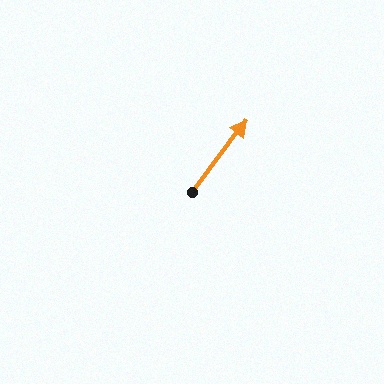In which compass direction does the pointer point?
Northeast.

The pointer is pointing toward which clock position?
Roughly 1 o'clock.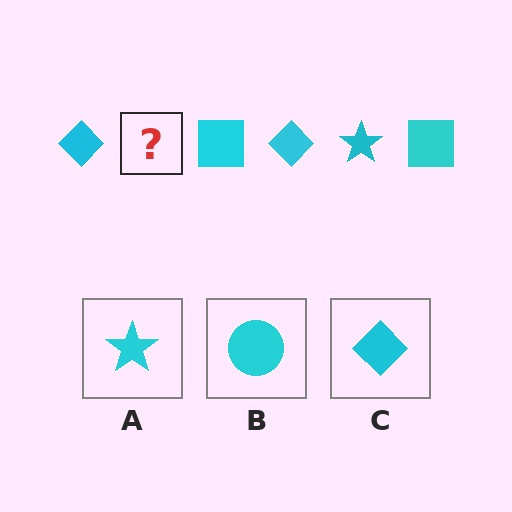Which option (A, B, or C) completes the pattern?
A.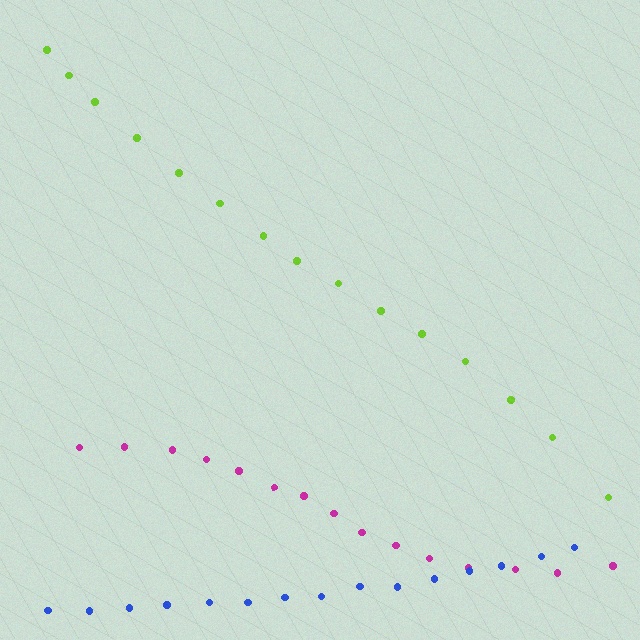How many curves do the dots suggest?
There are 3 distinct paths.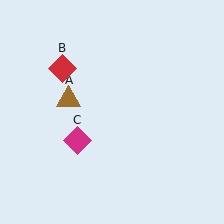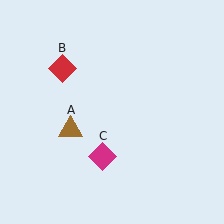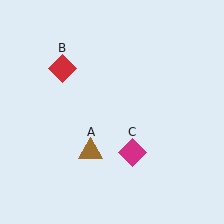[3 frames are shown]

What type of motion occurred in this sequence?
The brown triangle (object A), magenta diamond (object C) rotated counterclockwise around the center of the scene.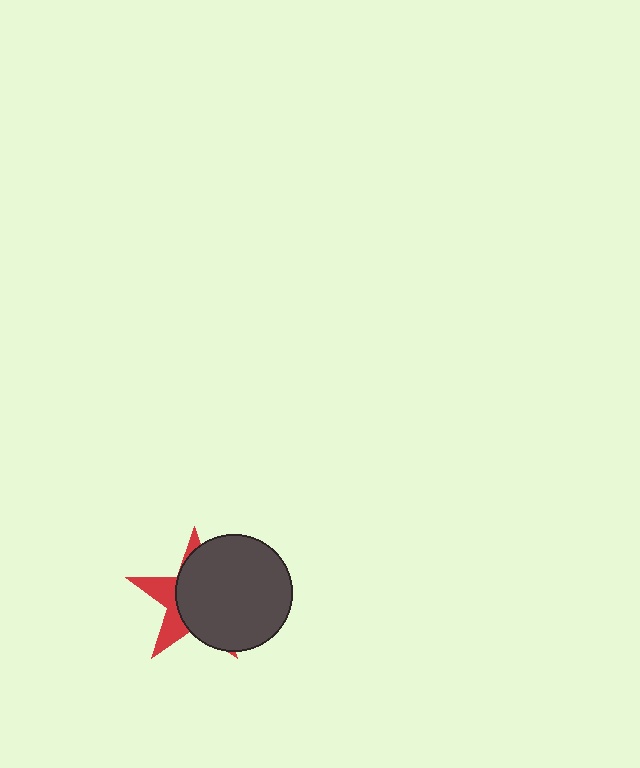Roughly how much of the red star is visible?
A small part of it is visible (roughly 33%).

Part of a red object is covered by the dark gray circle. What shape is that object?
It is a star.